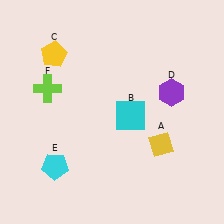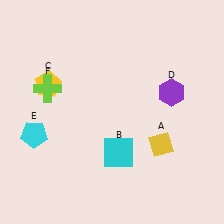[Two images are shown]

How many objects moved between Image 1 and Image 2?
3 objects moved between the two images.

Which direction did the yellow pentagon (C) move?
The yellow pentagon (C) moved down.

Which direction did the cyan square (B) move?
The cyan square (B) moved down.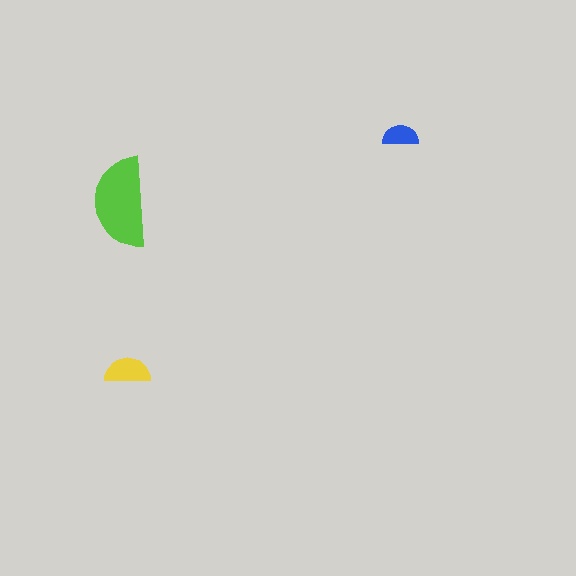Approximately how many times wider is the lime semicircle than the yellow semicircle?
About 2 times wider.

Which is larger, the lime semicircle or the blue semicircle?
The lime one.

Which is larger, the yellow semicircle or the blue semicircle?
The yellow one.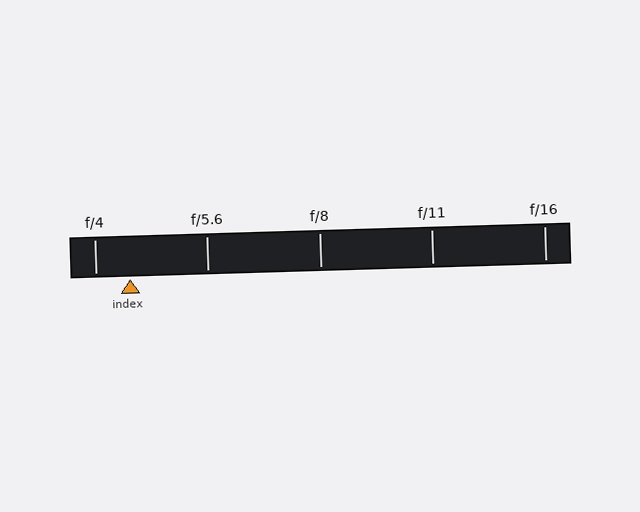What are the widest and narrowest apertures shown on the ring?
The widest aperture shown is f/4 and the narrowest is f/16.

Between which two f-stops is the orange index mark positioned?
The index mark is between f/4 and f/5.6.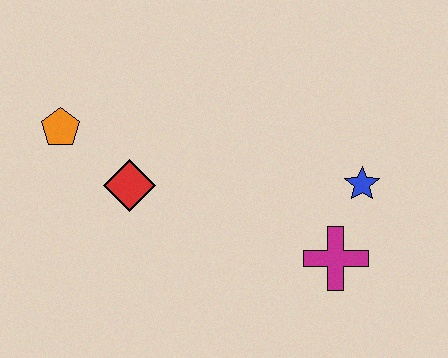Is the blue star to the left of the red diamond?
No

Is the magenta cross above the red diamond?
No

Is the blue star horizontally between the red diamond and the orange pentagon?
No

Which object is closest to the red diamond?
The orange pentagon is closest to the red diamond.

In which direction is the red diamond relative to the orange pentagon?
The red diamond is to the right of the orange pentagon.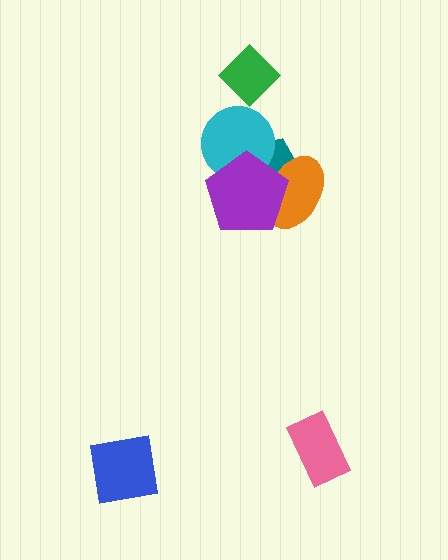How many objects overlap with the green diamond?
0 objects overlap with the green diamond.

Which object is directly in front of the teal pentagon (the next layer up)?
The cyan circle is directly in front of the teal pentagon.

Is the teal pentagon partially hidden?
Yes, it is partially covered by another shape.